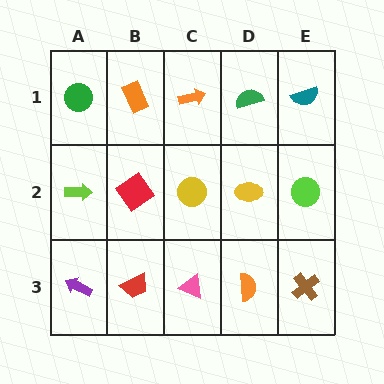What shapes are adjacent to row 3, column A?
A lime arrow (row 2, column A), a red trapezoid (row 3, column B).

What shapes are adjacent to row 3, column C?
A yellow circle (row 2, column C), a red trapezoid (row 3, column B), an orange semicircle (row 3, column D).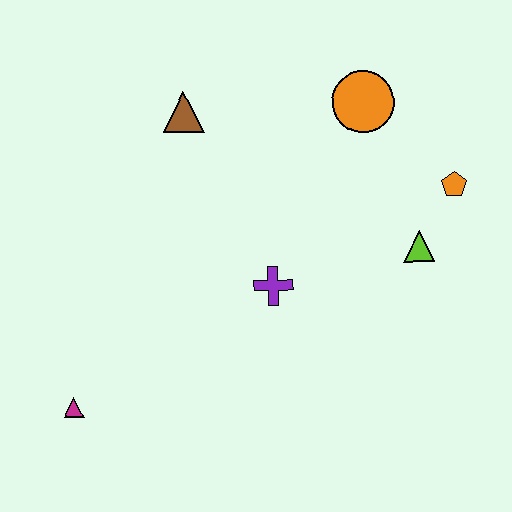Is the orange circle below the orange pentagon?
No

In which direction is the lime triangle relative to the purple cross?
The lime triangle is to the right of the purple cross.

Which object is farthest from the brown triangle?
The magenta triangle is farthest from the brown triangle.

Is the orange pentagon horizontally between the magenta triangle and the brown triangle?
No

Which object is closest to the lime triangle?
The orange pentagon is closest to the lime triangle.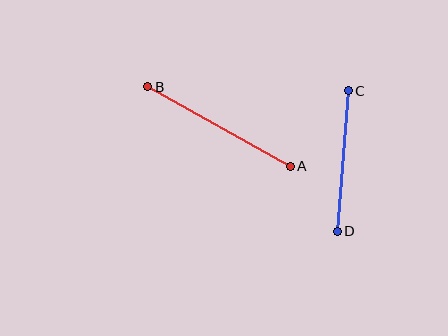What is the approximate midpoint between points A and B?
The midpoint is at approximately (219, 126) pixels.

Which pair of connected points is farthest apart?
Points A and B are farthest apart.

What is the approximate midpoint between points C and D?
The midpoint is at approximately (343, 161) pixels.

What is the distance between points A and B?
The distance is approximately 163 pixels.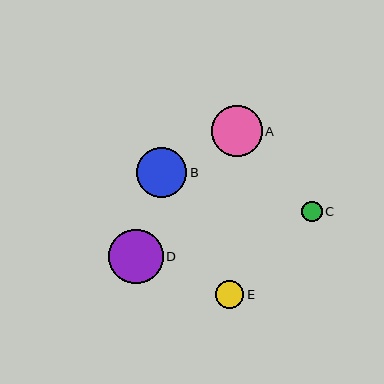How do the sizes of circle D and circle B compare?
Circle D and circle B are approximately the same size.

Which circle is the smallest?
Circle C is the smallest with a size of approximately 20 pixels.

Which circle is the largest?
Circle D is the largest with a size of approximately 54 pixels.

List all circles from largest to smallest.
From largest to smallest: D, A, B, E, C.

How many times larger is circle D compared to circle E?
Circle D is approximately 1.9 times the size of circle E.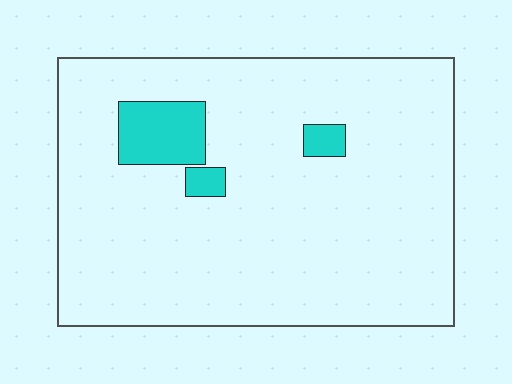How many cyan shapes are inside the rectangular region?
3.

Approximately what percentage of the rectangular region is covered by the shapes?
Approximately 10%.